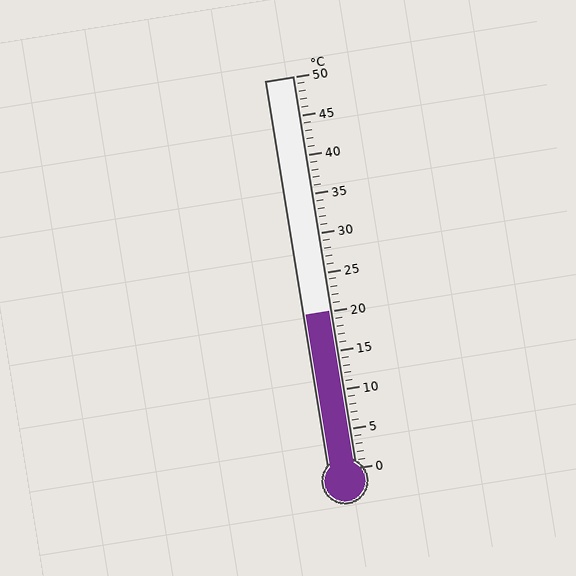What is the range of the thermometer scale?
The thermometer scale ranges from 0°C to 50°C.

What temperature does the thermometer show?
The thermometer shows approximately 20°C.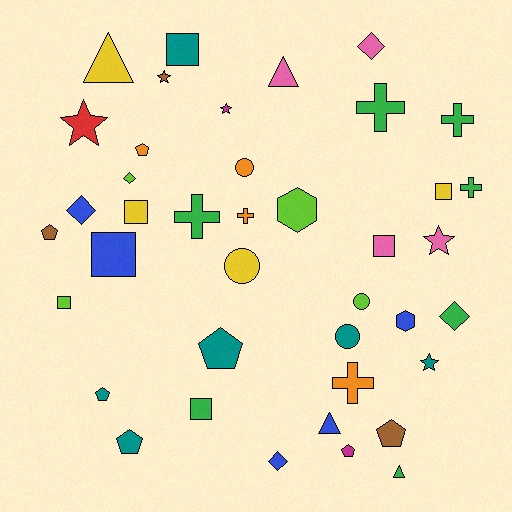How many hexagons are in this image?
There are 2 hexagons.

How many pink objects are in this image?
There are 4 pink objects.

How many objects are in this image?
There are 40 objects.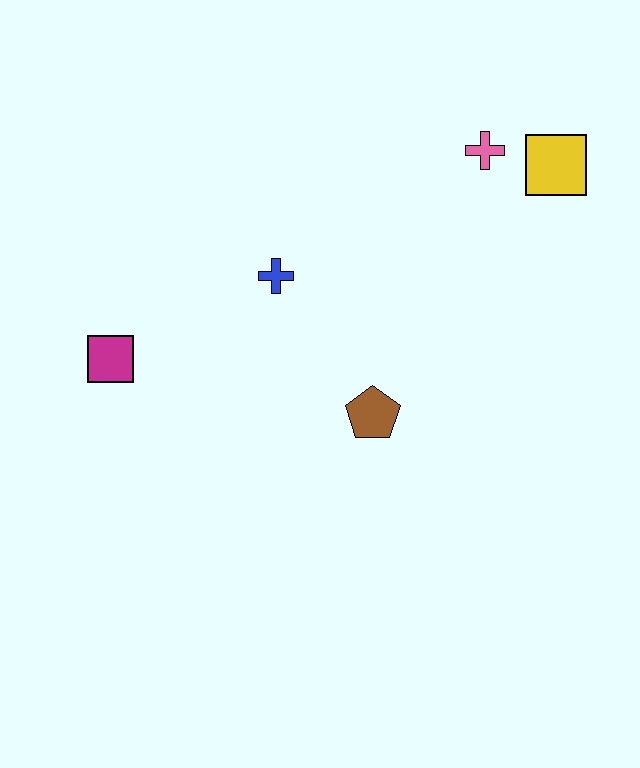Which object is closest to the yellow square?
The pink cross is closest to the yellow square.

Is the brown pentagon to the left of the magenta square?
No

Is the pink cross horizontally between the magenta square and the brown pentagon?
No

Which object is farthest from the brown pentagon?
The yellow square is farthest from the brown pentagon.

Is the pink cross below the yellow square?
No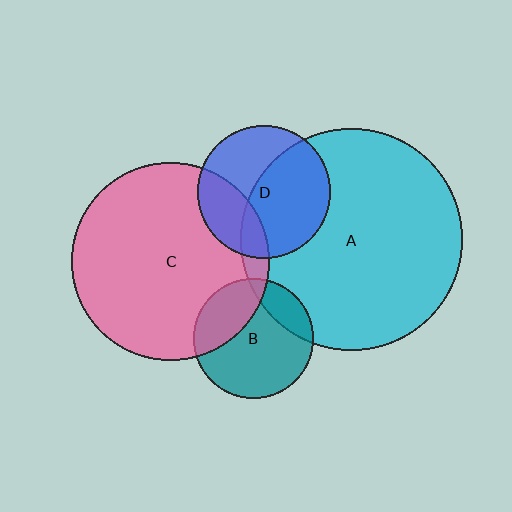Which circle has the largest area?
Circle A (cyan).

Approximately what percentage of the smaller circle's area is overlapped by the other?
Approximately 30%.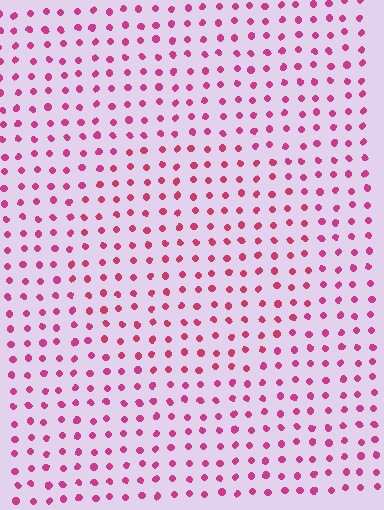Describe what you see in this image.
The image is filled with small magenta elements in a uniform arrangement. A circle-shaped region is visible where the elements are tinted to a slightly different hue, forming a subtle color boundary.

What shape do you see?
I see a circle.